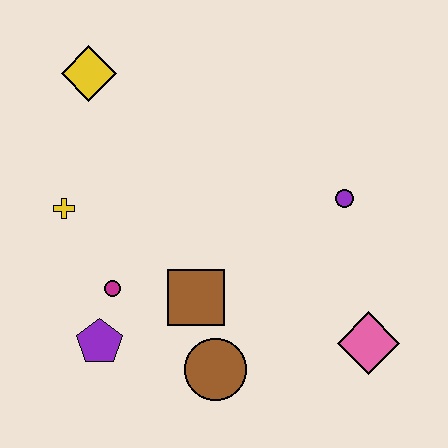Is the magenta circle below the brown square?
No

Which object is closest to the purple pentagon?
The magenta circle is closest to the purple pentagon.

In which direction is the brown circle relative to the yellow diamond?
The brown circle is below the yellow diamond.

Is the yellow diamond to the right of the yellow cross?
Yes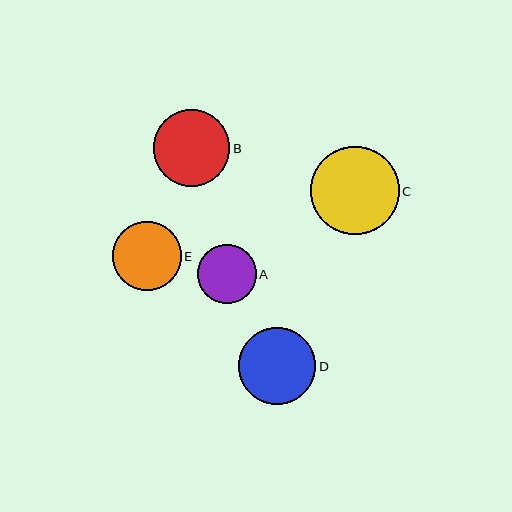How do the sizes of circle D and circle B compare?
Circle D and circle B are approximately the same size.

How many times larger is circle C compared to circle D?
Circle C is approximately 1.1 times the size of circle D.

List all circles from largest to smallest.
From largest to smallest: C, D, B, E, A.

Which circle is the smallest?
Circle A is the smallest with a size of approximately 58 pixels.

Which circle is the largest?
Circle C is the largest with a size of approximately 88 pixels.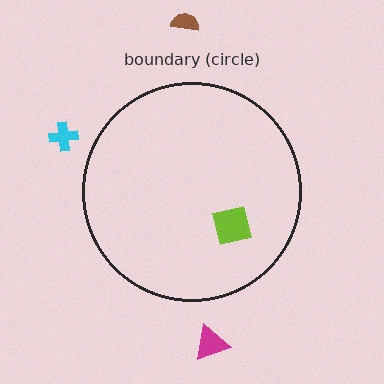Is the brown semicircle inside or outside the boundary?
Outside.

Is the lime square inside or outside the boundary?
Inside.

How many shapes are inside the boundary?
1 inside, 3 outside.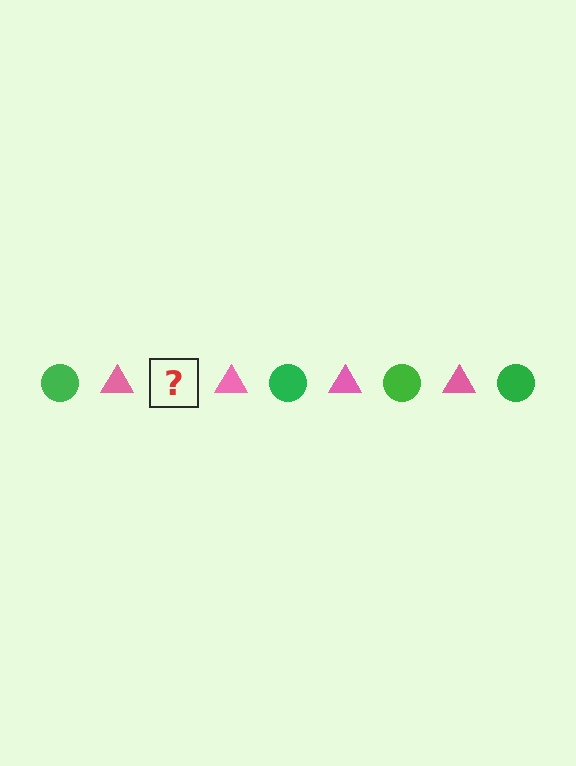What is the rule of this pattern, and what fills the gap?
The rule is that the pattern alternates between green circle and pink triangle. The gap should be filled with a green circle.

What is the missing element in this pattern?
The missing element is a green circle.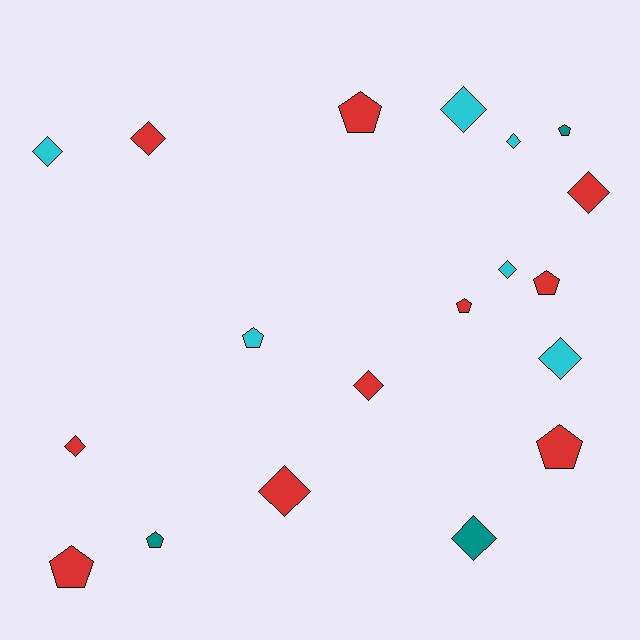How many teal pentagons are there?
There are 2 teal pentagons.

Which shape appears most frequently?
Diamond, with 11 objects.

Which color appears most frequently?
Red, with 10 objects.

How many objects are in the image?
There are 19 objects.